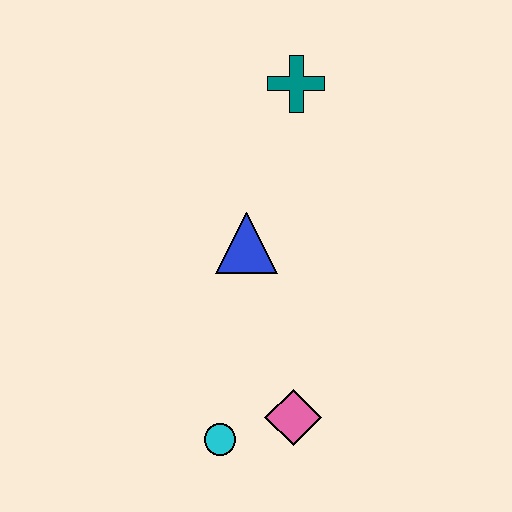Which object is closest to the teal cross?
The blue triangle is closest to the teal cross.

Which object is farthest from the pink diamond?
The teal cross is farthest from the pink diamond.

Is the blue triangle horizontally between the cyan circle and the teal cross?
Yes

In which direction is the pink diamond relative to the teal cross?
The pink diamond is below the teal cross.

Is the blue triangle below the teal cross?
Yes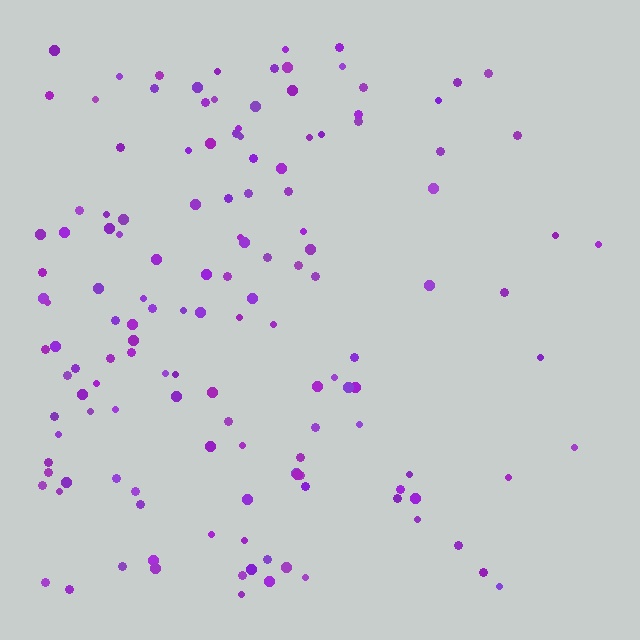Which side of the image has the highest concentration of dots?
The left.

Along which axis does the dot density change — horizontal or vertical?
Horizontal.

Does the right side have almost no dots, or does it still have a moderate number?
Still a moderate number, just noticeably fewer than the left.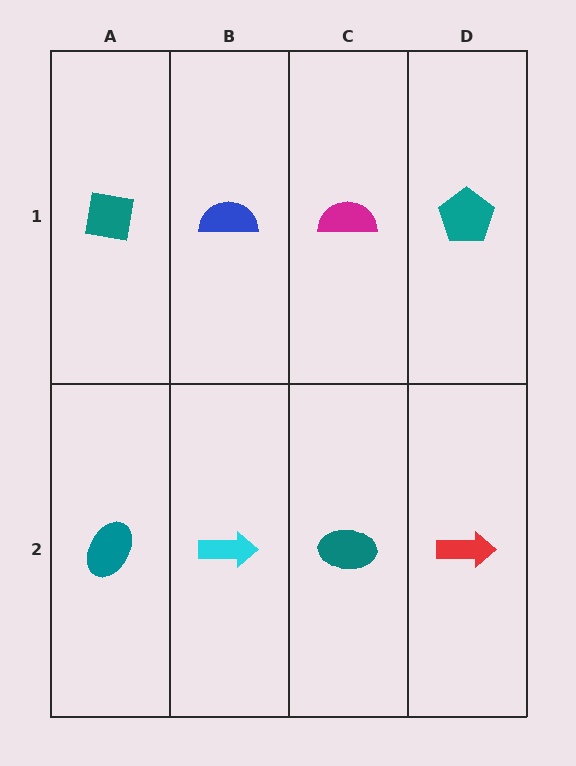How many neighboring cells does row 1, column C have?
3.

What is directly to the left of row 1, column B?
A teal square.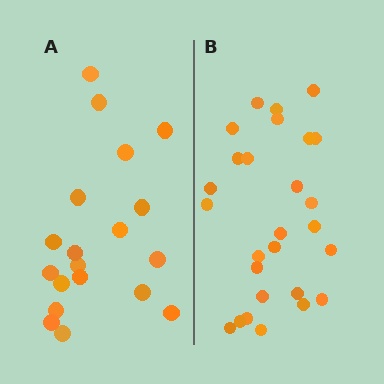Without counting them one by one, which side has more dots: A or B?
Region B (the right region) has more dots.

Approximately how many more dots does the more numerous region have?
Region B has roughly 8 or so more dots than region A.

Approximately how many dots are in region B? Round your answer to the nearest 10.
About 30 dots. (The exact count is 27, which rounds to 30.)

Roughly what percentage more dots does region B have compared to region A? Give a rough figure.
About 40% more.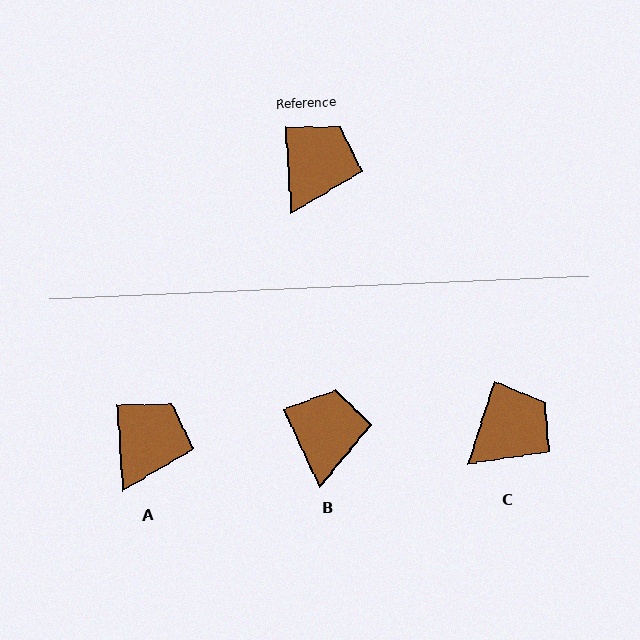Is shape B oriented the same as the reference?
No, it is off by about 20 degrees.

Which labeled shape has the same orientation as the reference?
A.